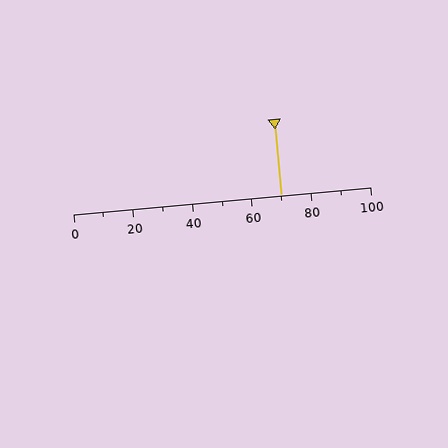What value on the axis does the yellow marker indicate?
The marker indicates approximately 70.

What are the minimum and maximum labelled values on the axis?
The axis runs from 0 to 100.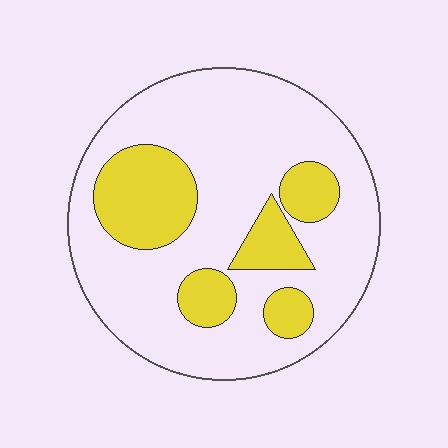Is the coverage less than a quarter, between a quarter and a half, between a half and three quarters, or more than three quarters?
Between a quarter and a half.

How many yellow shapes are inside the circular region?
5.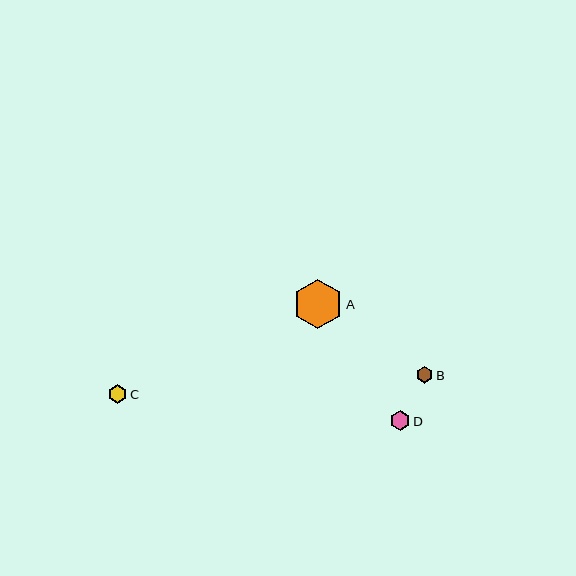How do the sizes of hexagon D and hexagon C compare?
Hexagon D and hexagon C are approximately the same size.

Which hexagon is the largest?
Hexagon A is the largest with a size of approximately 49 pixels.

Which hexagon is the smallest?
Hexagon B is the smallest with a size of approximately 16 pixels.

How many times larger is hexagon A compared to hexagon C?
Hexagon A is approximately 2.6 times the size of hexagon C.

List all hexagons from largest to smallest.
From largest to smallest: A, D, C, B.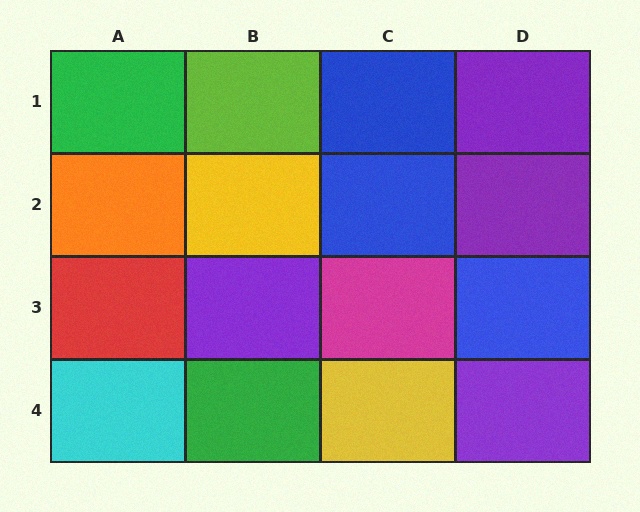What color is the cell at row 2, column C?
Blue.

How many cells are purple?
4 cells are purple.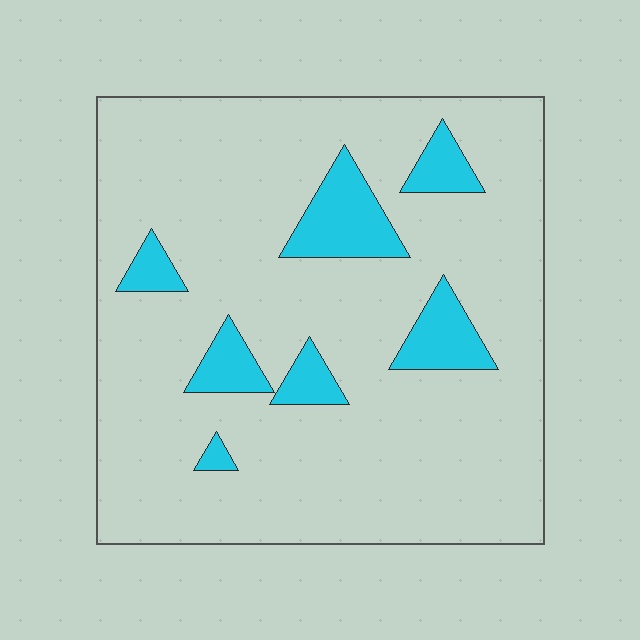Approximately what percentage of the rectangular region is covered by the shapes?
Approximately 15%.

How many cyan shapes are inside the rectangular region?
7.